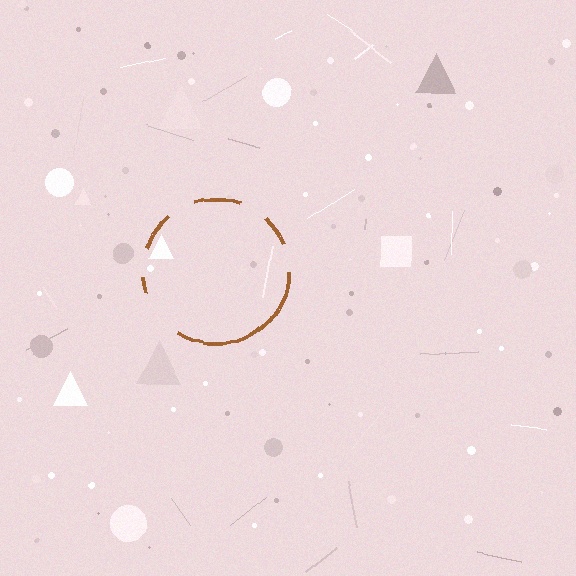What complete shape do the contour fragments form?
The contour fragments form a circle.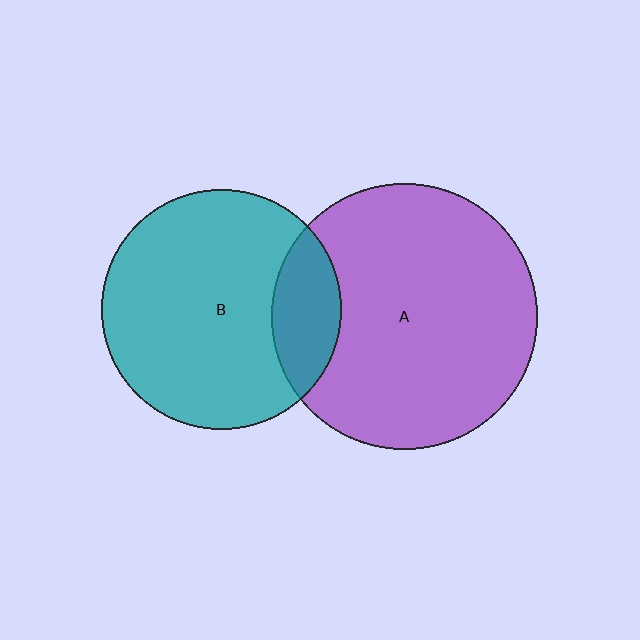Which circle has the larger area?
Circle A (purple).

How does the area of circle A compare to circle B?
Approximately 1.2 times.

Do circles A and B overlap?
Yes.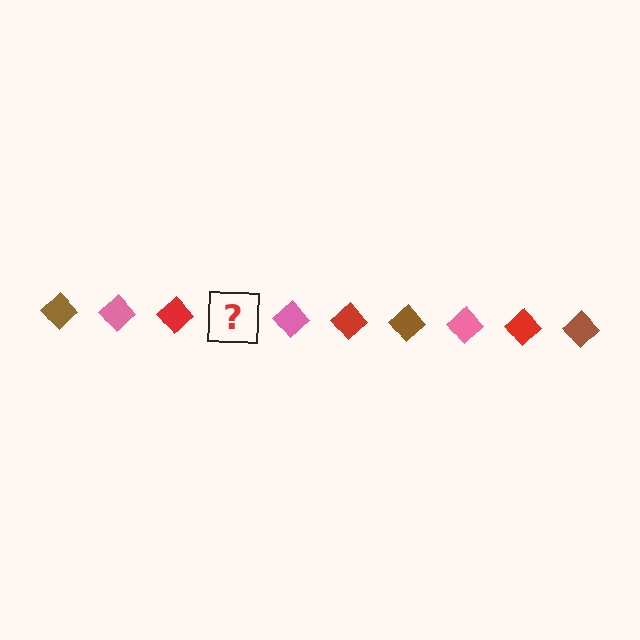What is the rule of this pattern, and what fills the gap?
The rule is that the pattern cycles through brown, pink, red diamonds. The gap should be filled with a brown diamond.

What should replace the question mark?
The question mark should be replaced with a brown diamond.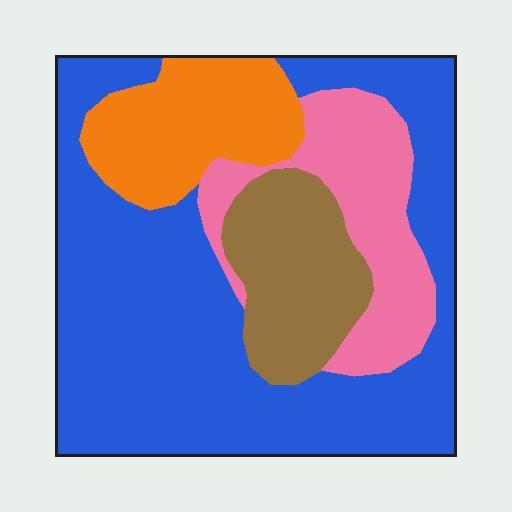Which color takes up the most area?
Blue, at roughly 55%.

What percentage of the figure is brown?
Brown takes up about one eighth (1/8) of the figure.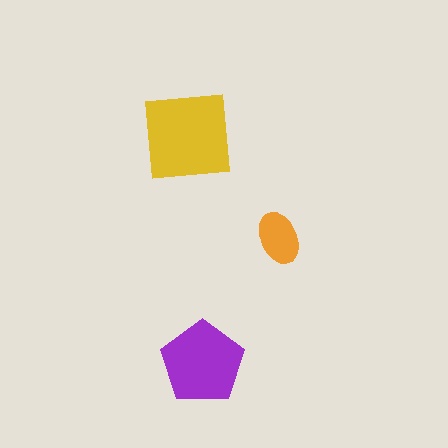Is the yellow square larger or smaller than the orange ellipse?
Larger.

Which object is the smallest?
The orange ellipse.